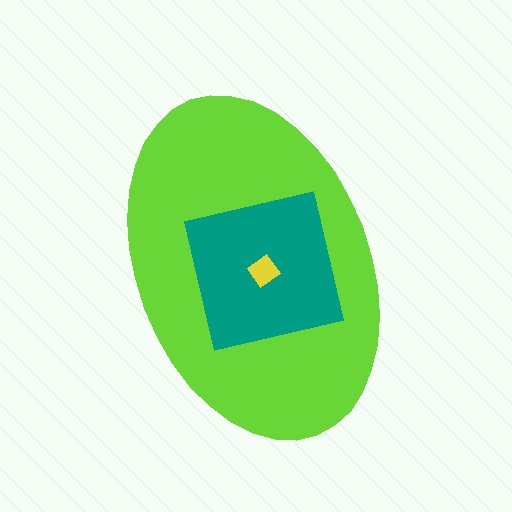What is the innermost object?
The yellow diamond.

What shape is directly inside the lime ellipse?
The teal square.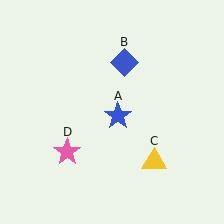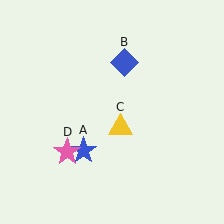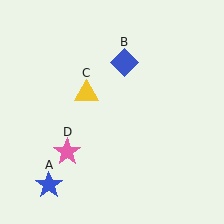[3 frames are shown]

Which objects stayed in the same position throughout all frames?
Blue diamond (object B) and pink star (object D) remained stationary.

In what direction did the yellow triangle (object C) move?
The yellow triangle (object C) moved up and to the left.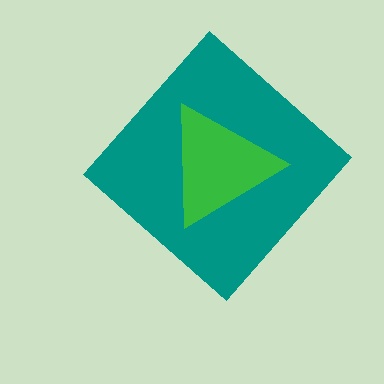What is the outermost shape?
The teal diamond.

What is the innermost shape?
The green triangle.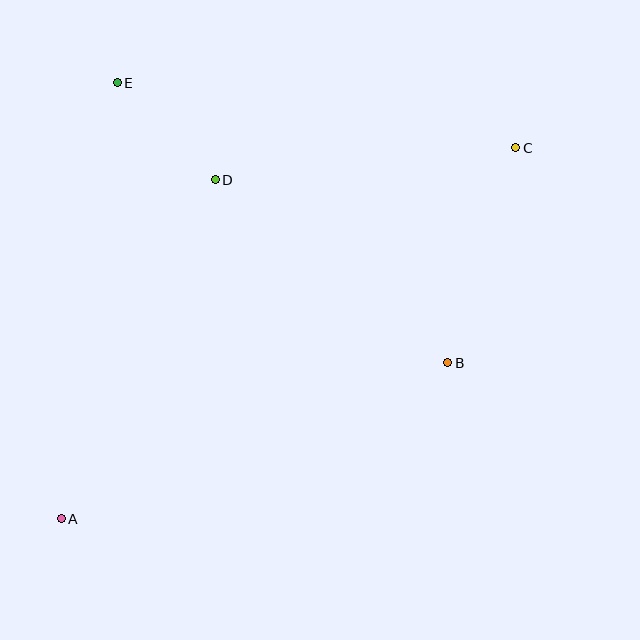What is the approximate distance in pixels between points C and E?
The distance between C and E is approximately 404 pixels.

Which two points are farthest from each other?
Points A and C are farthest from each other.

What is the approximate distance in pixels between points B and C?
The distance between B and C is approximately 225 pixels.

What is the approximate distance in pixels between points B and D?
The distance between B and D is approximately 296 pixels.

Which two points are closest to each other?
Points D and E are closest to each other.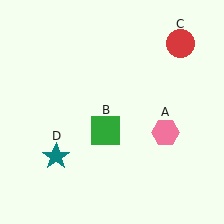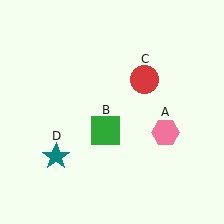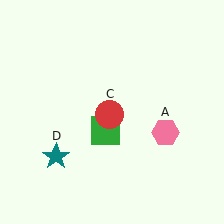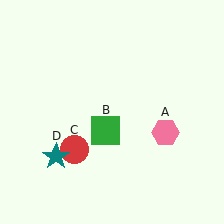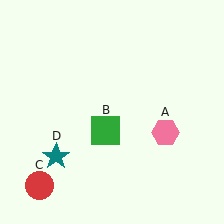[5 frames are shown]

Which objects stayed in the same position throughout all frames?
Pink hexagon (object A) and green square (object B) and teal star (object D) remained stationary.